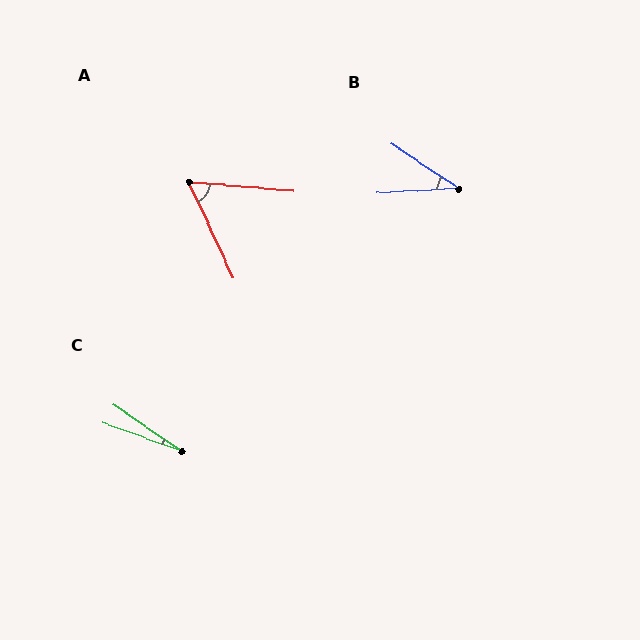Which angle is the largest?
A, at approximately 60 degrees.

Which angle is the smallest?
C, at approximately 15 degrees.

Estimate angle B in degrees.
Approximately 37 degrees.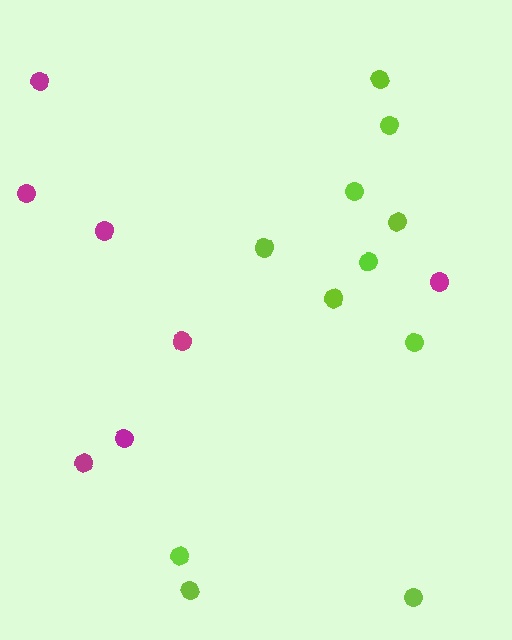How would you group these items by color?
There are 2 groups: one group of magenta circles (7) and one group of lime circles (11).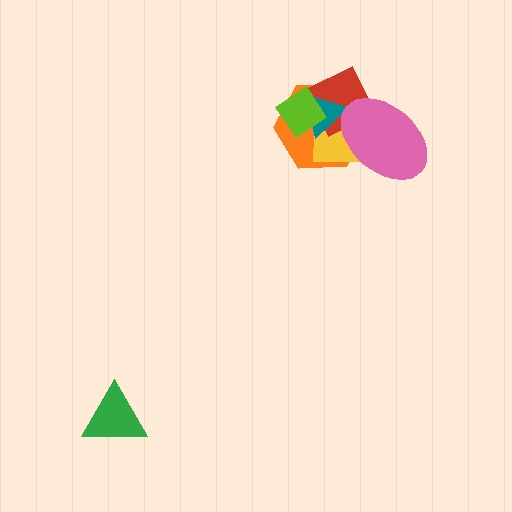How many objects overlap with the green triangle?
0 objects overlap with the green triangle.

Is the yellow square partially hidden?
Yes, it is partially covered by another shape.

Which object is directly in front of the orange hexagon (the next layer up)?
The yellow square is directly in front of the orange hexagon.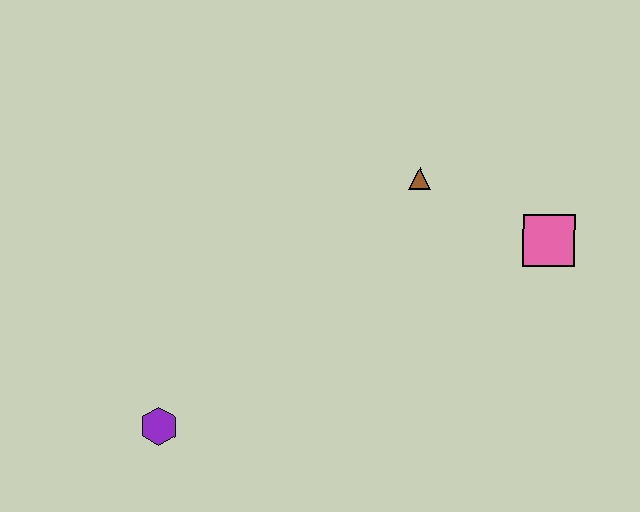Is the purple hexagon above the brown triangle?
No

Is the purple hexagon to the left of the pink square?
Yes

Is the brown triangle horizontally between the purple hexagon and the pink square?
Yes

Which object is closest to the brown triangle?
The pink square is closest to the brown triangle.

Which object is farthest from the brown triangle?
The purple hexagon is farthest from the brown triangle.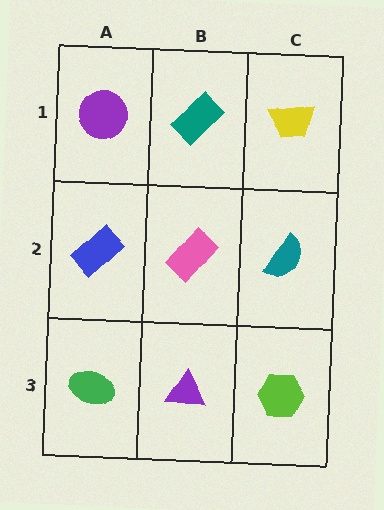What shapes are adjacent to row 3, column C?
A teal semicircle (row 2, column C), a purple triangle (row 3, column B).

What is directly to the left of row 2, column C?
A pink rectangle.